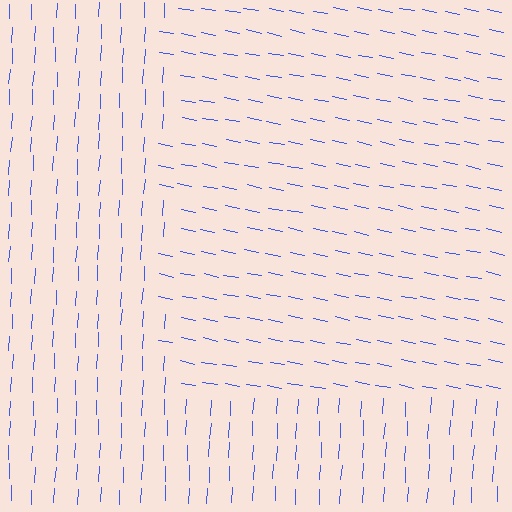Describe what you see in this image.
The image is filled with small blue line segments. A rectangle region in the image has lines oriented differently from the surrounding lines, creating a visible texture boundary.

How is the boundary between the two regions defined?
The boundary is defined purely by a change in line orientation (approximately 82 degrees difference). All lines are the same color and thickness.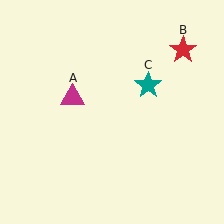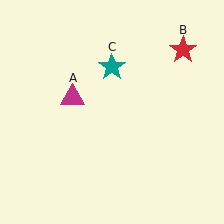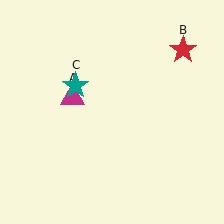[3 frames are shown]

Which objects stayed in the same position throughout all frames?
Magenta triangle (object A) and red star (object B) remained stationary.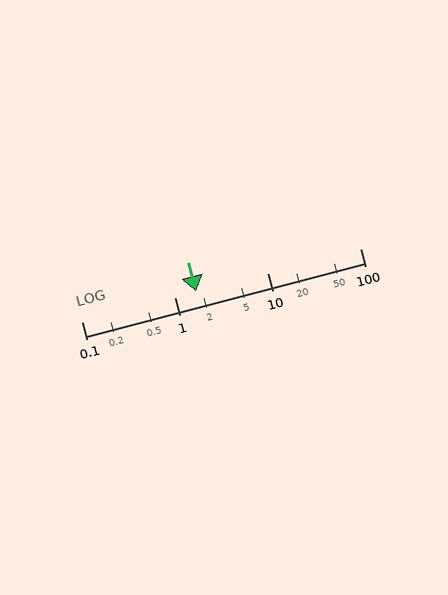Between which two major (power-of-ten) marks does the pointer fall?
The pointer is between 1 and 10.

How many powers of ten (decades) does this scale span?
The scale spans 3 decades, from 0.1 to 100.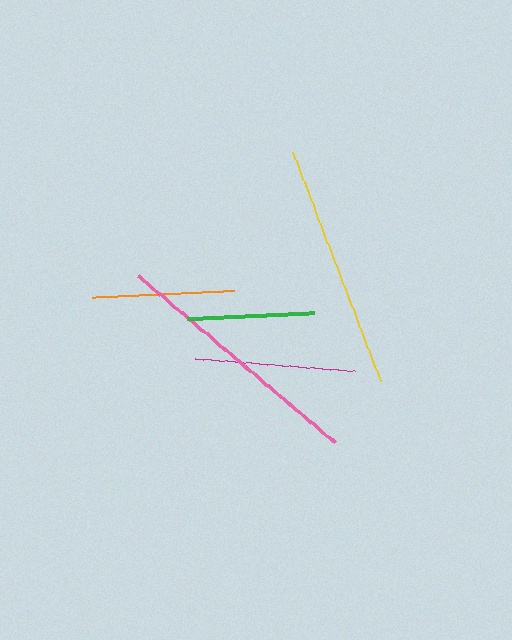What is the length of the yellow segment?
The yellow segment is approximately 246 pixels long.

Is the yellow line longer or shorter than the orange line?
The yellow line is longer than the orange line.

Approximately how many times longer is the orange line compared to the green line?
The orange line is approximately 1.1 times the length of the green line.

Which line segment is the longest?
The pink line is the longest at approximately 258 pixels.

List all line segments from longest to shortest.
From longest to shortest: pink, yellow, magenta, orange, green.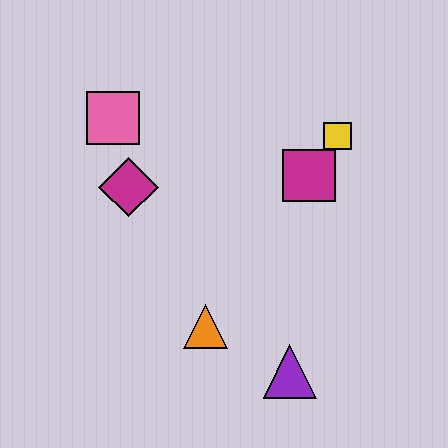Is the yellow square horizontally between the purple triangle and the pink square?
No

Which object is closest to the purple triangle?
The orange triangle is closest to the purple triangle.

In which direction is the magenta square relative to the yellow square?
The magenta square is below the yellow square.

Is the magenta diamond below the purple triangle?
No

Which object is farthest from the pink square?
The purple triangle is farthest from the pink square.